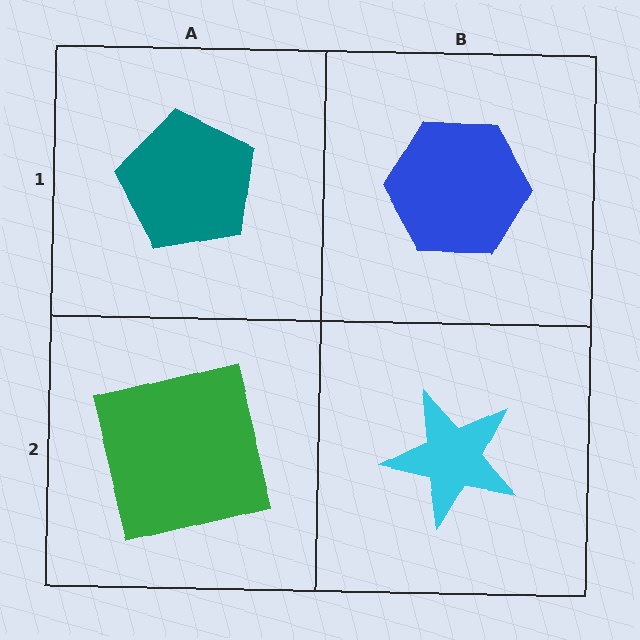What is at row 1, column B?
A blue hexagon.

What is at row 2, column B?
A cyan star.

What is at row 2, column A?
A green square.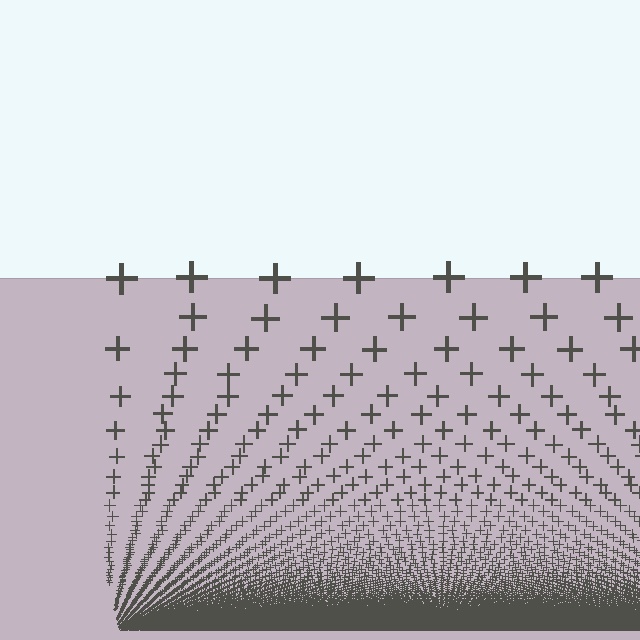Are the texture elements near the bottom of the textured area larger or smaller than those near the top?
Smaller. The gradient is inverted — elements near the bottom are smaller and denser.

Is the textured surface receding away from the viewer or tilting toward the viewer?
The surface appears to tilt toward the viewer. Texture elements get larger and sparser toward the top.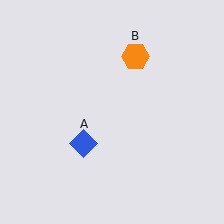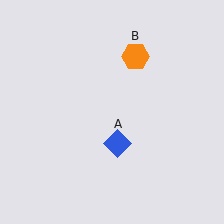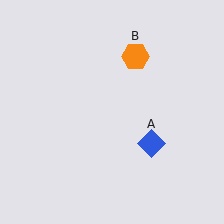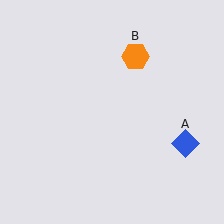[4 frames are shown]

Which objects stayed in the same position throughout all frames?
Orange hexagon (object B) remained stationary.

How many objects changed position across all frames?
1 object changed position: blue diamond (object A).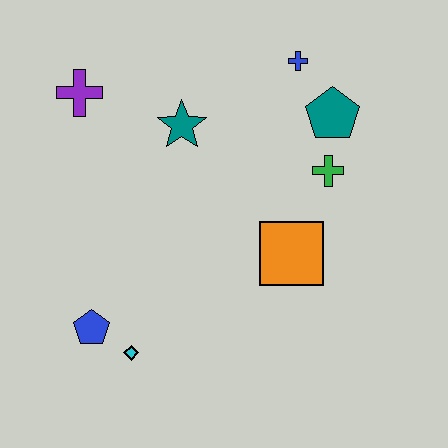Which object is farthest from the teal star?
The cyan diamond is farthest from the teal star.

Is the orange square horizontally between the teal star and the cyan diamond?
No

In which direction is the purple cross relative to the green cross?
The purple cross is to the left of the green cross.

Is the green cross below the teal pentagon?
Yes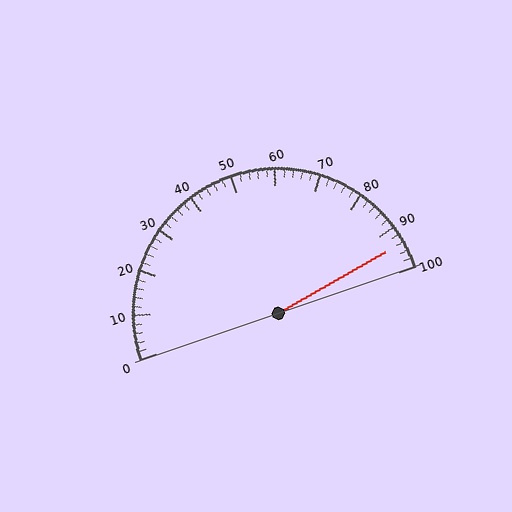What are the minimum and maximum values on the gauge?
The gauge ranges from 0 to 100.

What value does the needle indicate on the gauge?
The needle indicates approximately 94.